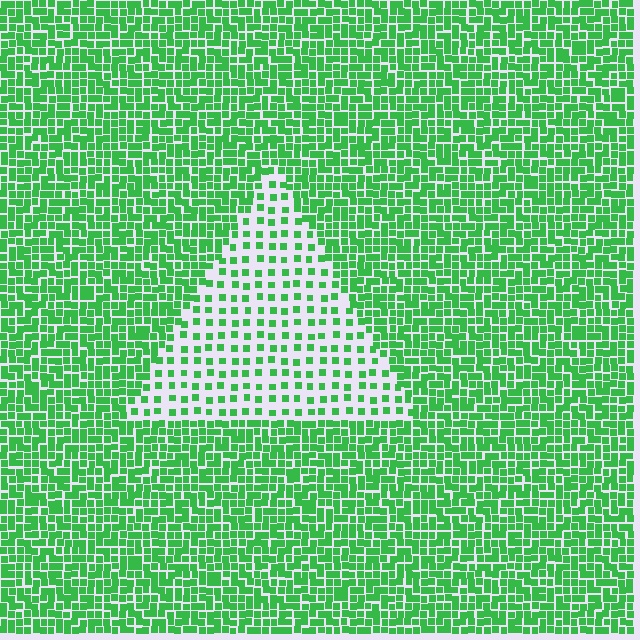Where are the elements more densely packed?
The elements are more densely packed outside the triangle boundary.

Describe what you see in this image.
The image contains small green elements arranged at two different densities. A triangle-shaped region is visible where the elements are less densely packed than the surrounding area.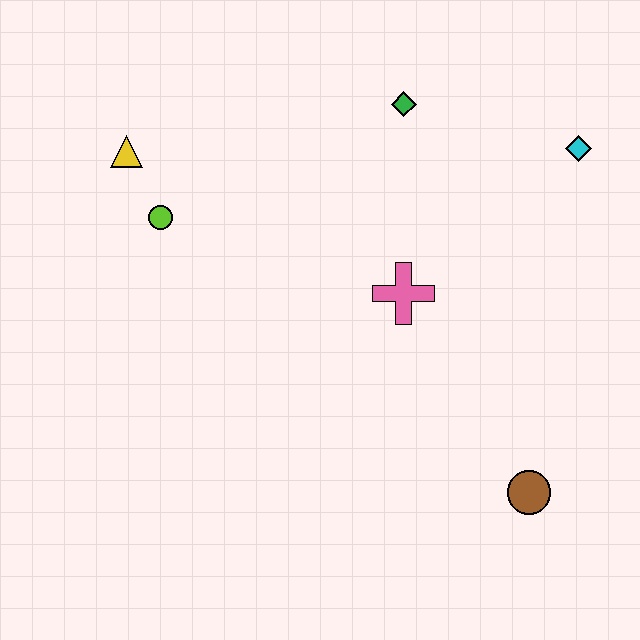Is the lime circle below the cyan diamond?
Yes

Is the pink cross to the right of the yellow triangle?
Yes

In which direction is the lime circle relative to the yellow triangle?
The lime circle is below the yellow triangle.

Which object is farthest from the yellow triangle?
The brown circle is farthest from the yellow triangle.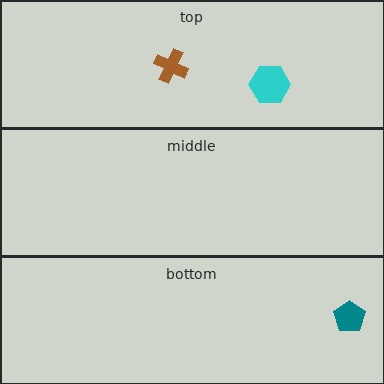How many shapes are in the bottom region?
1.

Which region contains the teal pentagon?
The bottom region.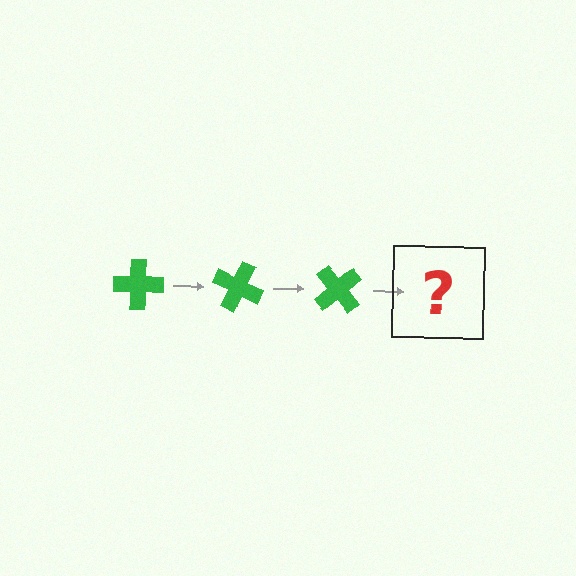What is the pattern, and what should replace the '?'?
The pattern is that the cross rotates 25 degrees each step. The '?' should be a green cross rotated 75 degrees.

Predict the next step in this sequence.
The next step is a green cross rotated 75 degrees.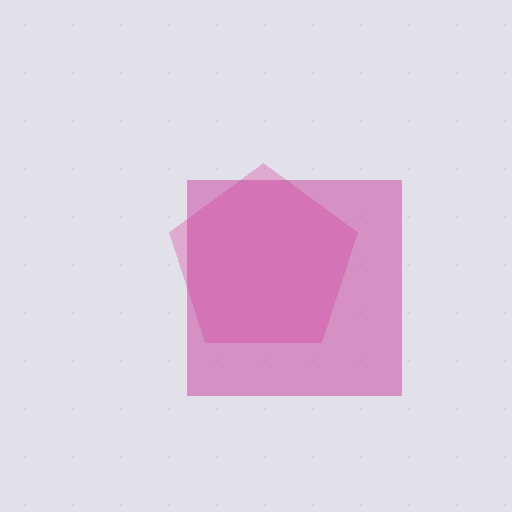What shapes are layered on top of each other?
The layered shapes are: a pink pentagon, a magenta square.